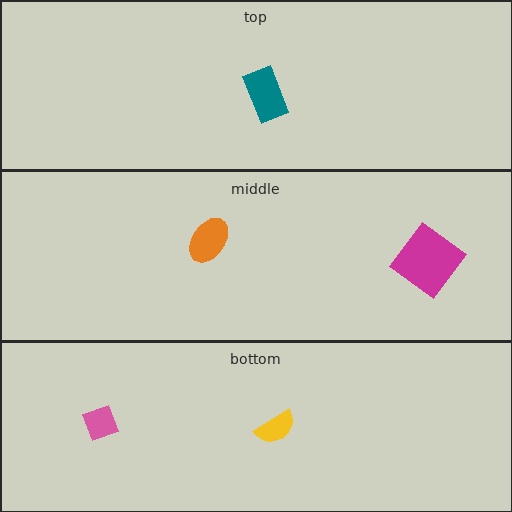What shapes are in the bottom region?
The yellow semicircle, the pink diamond.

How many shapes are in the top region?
1.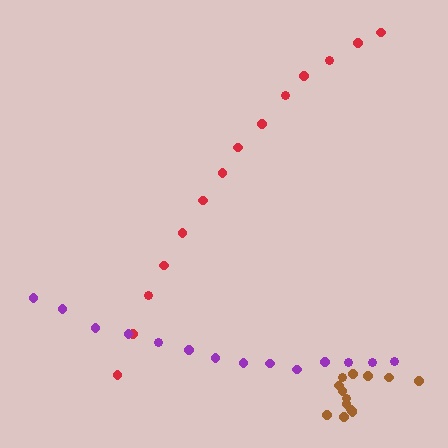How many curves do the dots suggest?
There are 3 distinct paths.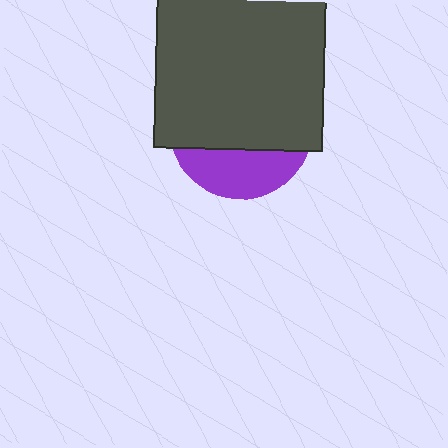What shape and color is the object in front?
The object in front is a dark gray rectangle.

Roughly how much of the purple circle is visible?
A small part of it is visible (roughly 31%).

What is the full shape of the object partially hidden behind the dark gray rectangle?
The partially hidden object is a purple circle.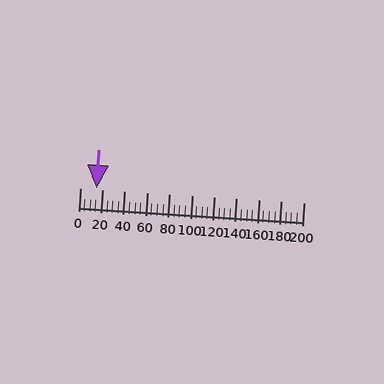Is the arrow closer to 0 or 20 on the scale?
The arrow is closer to 20.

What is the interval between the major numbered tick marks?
The major tick marks are spaced 20 units apart.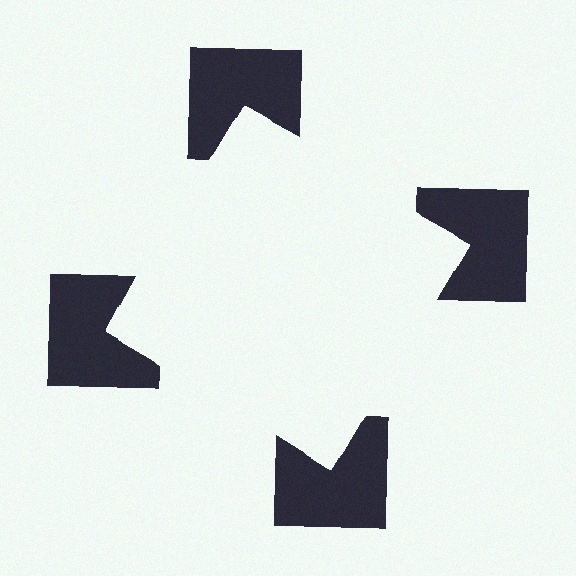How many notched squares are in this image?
There are 4 — one at each vertex of the illusory square.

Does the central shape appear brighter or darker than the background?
It typically appears slightly brighter than the background, even though no actual brightness change is drawn.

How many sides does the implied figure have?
4 sides.